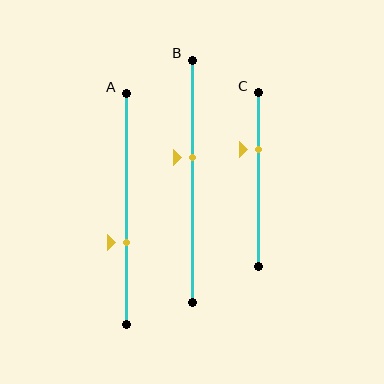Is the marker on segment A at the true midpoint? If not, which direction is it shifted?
No, the marker on segment A is shifted downward by about 14% of the segment length.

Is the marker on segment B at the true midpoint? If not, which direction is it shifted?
No, the marker on segment B is shifted upward by about 10% of the segment length.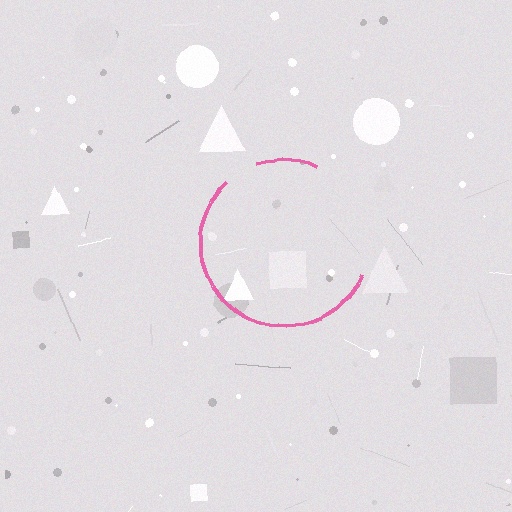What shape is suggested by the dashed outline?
The dashed outline suggests a circle.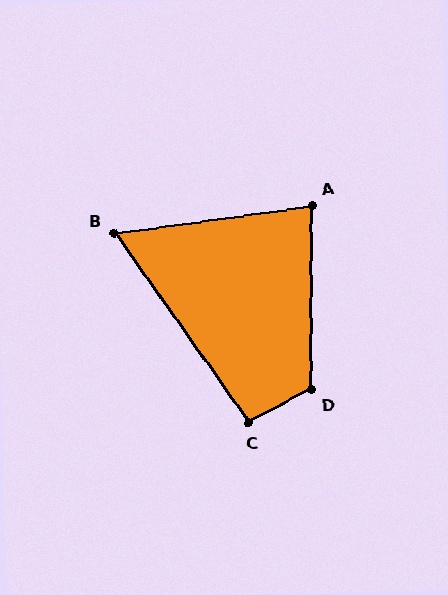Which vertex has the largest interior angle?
D, at approximately 117 degrees.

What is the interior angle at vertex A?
Approximately 82 degrees (acute).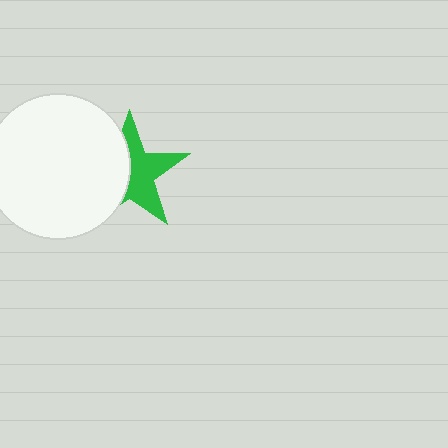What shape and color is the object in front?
The object in front is a white circle.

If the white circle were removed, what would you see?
You would see the complete green star.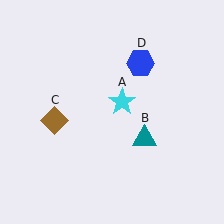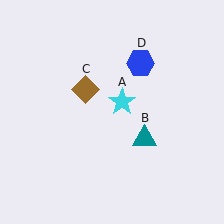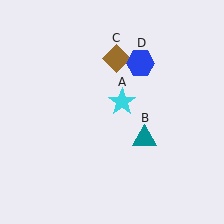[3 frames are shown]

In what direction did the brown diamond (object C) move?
The brown diamond (object C) moved up and to the right.